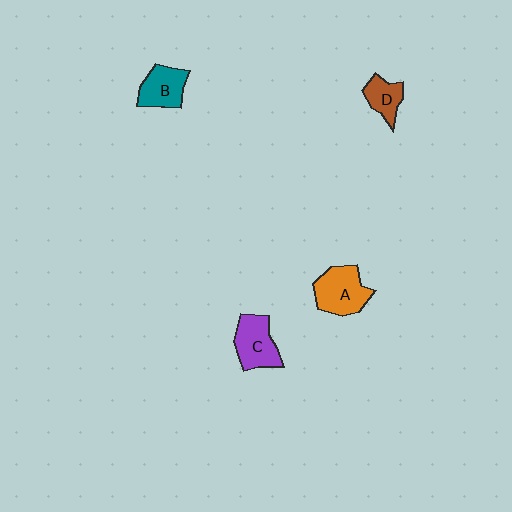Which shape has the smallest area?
Shape D (brown).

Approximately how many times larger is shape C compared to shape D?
Approximately 1.6 times.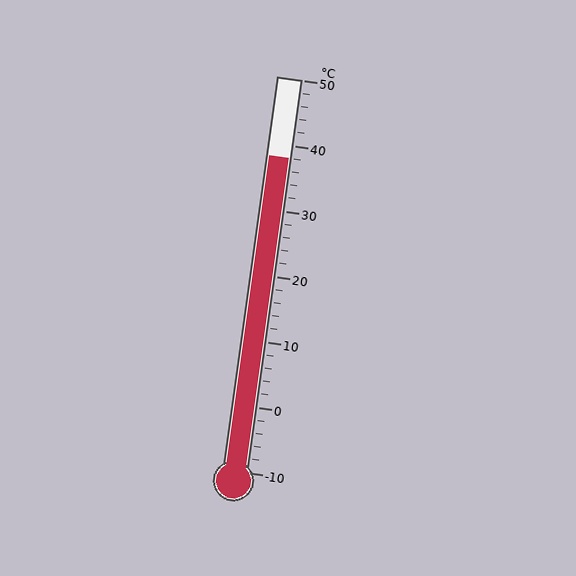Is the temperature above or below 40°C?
The temperature is below 40°C.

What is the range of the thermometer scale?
The thermometer scale ranges from -10°C to 50°C.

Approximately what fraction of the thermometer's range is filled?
The thermometer is filled to approximately 80% of its range.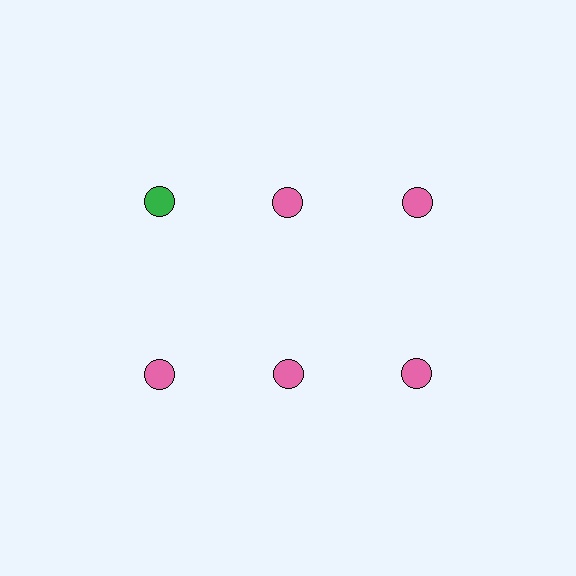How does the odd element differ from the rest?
It has a different color: green instead of pink.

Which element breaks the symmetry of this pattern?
The green circle in the top row, leftmost column breaks the symmetry. All other shapes are pink circles.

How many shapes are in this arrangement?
There are 6 shapes arranged in a grid pattern.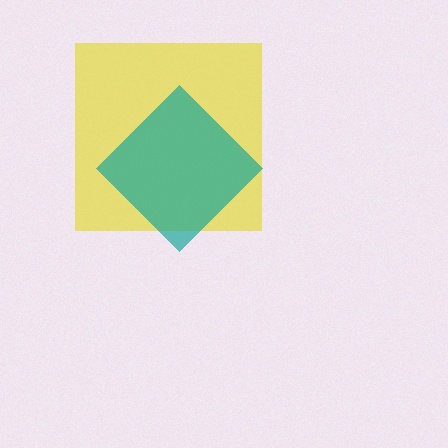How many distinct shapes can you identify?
There are 2 distinct shapes: a yellow square, a teal diamond.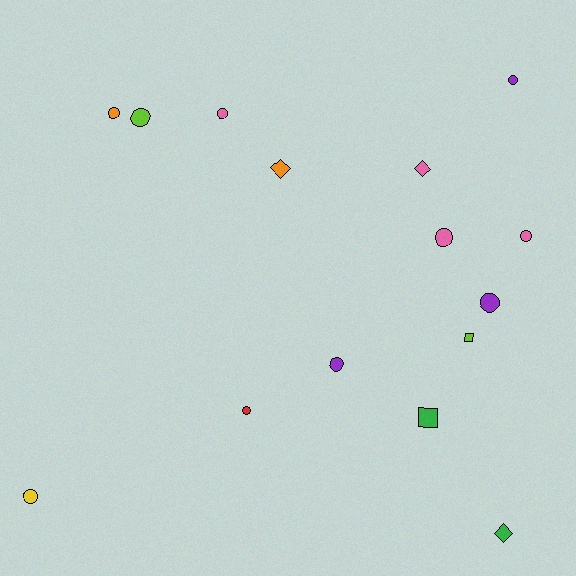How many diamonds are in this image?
There are 3 diamonds.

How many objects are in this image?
There are 15 objects.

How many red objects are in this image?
There is 1 red object.